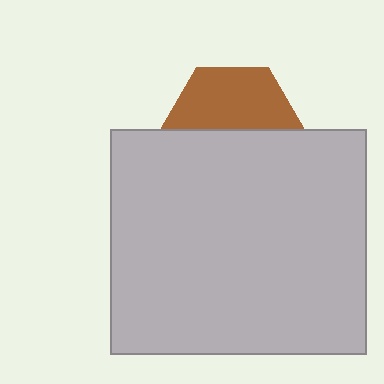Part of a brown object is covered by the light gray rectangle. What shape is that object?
It is a hexagon.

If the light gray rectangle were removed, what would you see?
You would see the complete brown hexagon.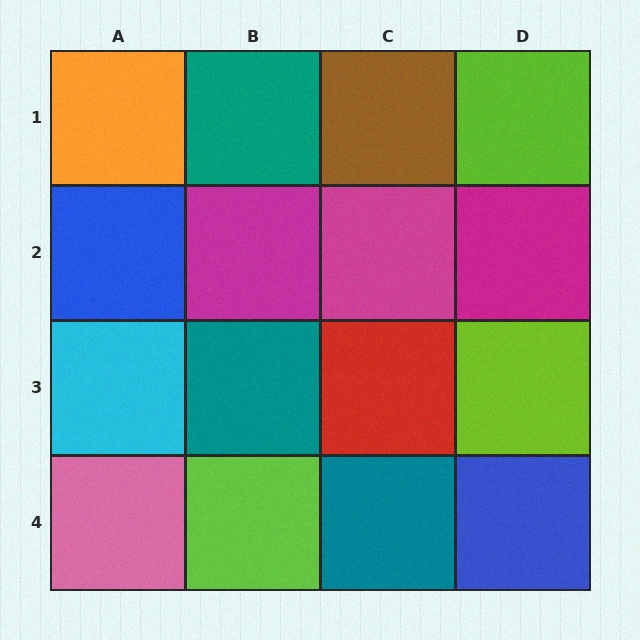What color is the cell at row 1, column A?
Orange.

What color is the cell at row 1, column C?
Brown.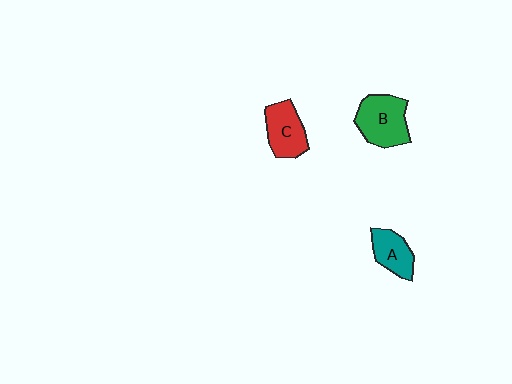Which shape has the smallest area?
Shape A (teal).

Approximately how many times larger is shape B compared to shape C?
Approximately 1.2 times.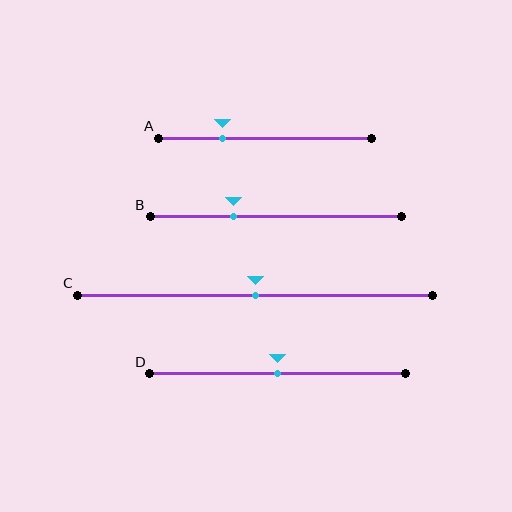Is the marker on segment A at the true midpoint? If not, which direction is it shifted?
No, the marker on segment A is shifted to the left by about 20% of the segment length.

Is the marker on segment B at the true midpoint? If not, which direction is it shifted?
No, the marker on segment B is shifted to the left by about 17% of the segment length.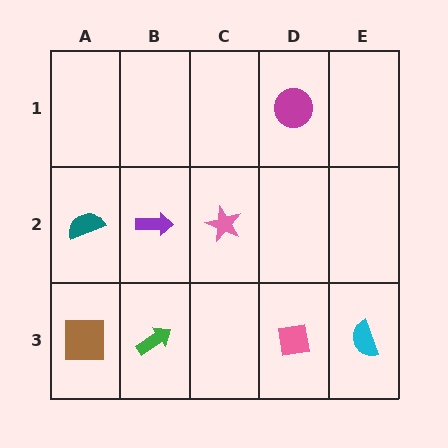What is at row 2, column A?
A teal semicircle.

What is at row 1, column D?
A magenta circle.